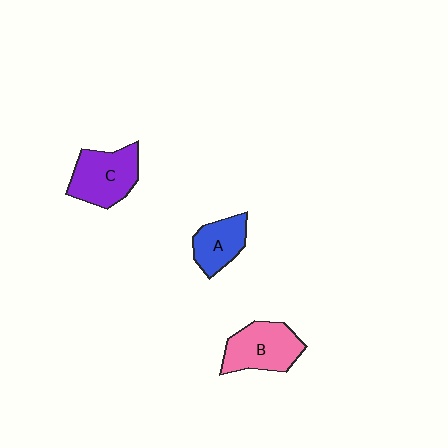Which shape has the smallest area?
Shape A (blue).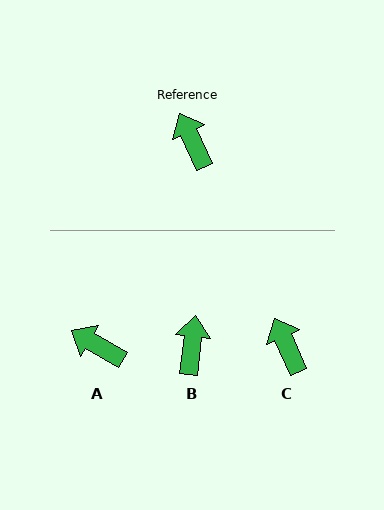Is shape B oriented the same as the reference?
No, it is off by about 31 degrees.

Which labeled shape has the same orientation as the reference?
C.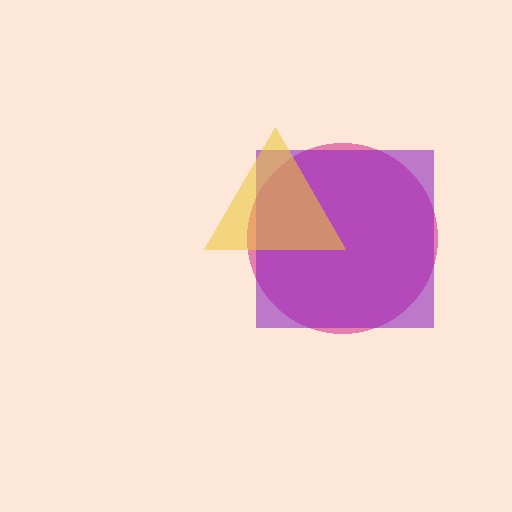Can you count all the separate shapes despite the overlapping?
Yes, there are 3 separate shapes.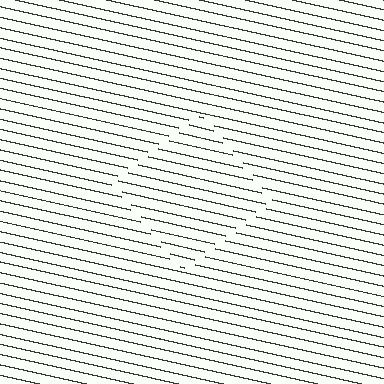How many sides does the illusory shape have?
4 sides — the line-ends trace a square.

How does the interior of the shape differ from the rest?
The interior of the shape contains the same grating, shifted by half a period — the contour is defined by the phase discontinuity where line-ends from the inner and outer gratings abut.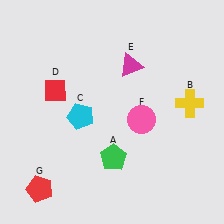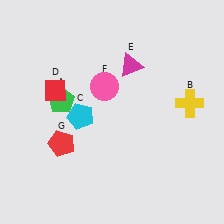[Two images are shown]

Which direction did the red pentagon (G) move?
The red pentagon (G) moved up.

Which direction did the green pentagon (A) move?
The green pentagon (A) moved up.